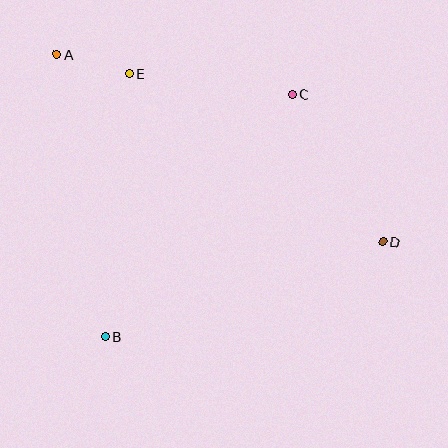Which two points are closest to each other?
Points A and E are closest to each other.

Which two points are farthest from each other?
Points A and D are farthest from each other.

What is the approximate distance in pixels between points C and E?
The distance between C and E is approximately 164 pixels.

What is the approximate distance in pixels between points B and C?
The distance between B and C is approximately 306 pixels.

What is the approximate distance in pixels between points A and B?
The distance between A and B is approximately 287 pixels.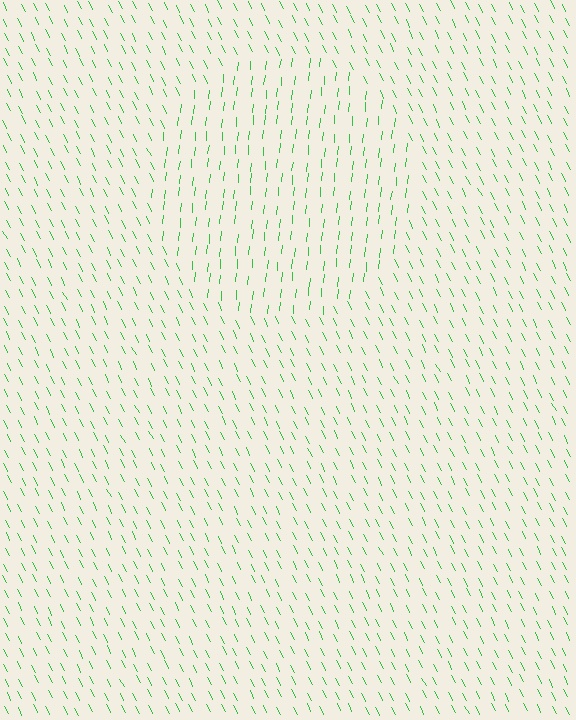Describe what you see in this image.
The image is filled with small green line segments. A circle region in the image has lines oriented differently from the surrounding lines, creating a visible texture boundary.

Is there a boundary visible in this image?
Yes, there is a texture boundary formed by a change in line orientation.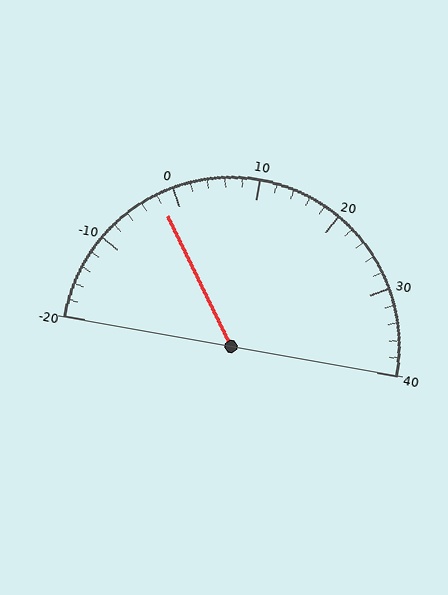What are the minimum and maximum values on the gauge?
The gauge ranges from -20 to 40.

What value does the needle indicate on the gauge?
The needle indicates approximately -2.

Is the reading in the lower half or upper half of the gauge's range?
The reading is in the lower half of the range (-20 to 40).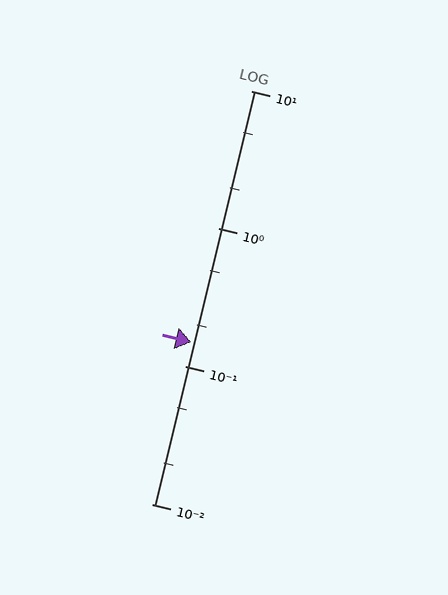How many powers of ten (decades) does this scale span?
The scale spans 3 decades, from 0.01 to 10.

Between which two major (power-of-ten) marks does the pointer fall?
The pointer is between 0.1 and 1.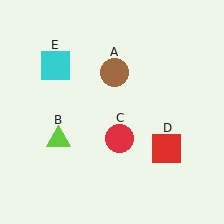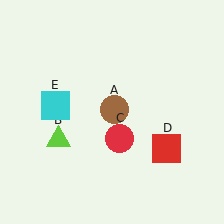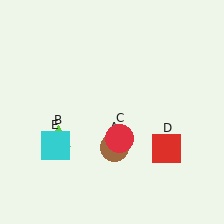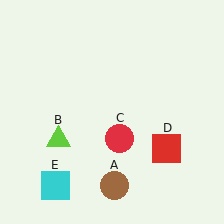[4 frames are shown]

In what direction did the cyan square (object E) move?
The cyan square (object E) moved down.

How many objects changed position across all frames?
2 objects changed position: brown circle (object A), cyan square (object E).